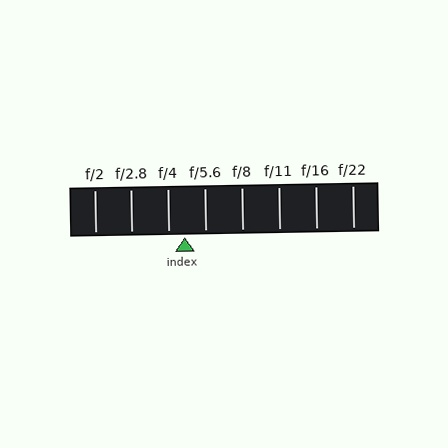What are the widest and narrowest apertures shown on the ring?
The widest aperture shown is f/2 and the narrowest is f/22.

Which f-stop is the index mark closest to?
The index mark is closest to f/4.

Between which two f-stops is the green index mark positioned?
The index mark is between f/4 and f/5.6.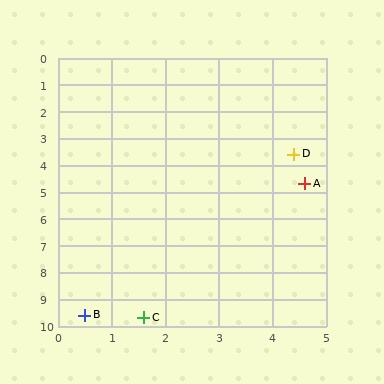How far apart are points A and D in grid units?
Points A and D are about 1.1 grid units apart.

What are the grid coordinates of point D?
Point D is at approximately (4.4, 3.6).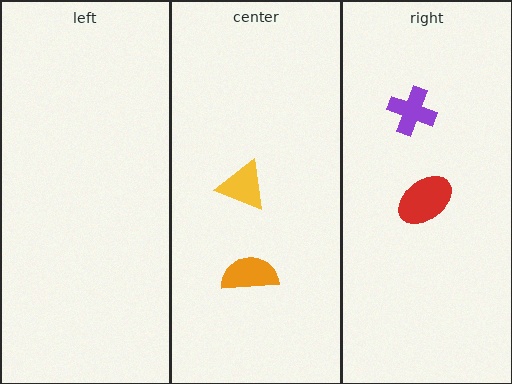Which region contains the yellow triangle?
The center region.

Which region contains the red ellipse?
The right region.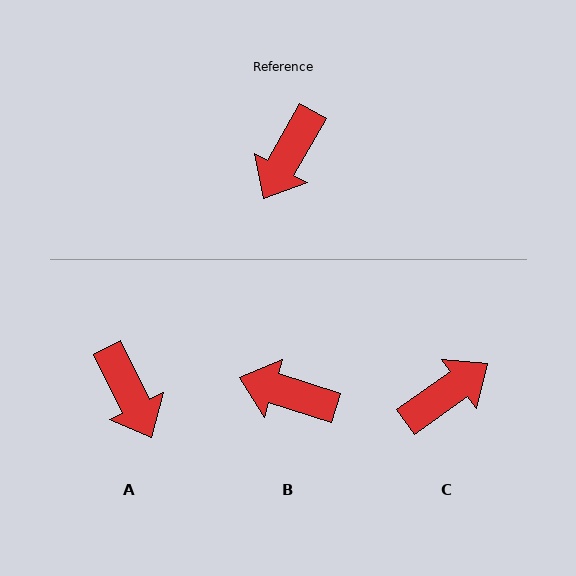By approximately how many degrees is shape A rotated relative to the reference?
Approximately 56 degrees counter-clockwise.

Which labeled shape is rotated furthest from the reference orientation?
C, about 155 degrees away.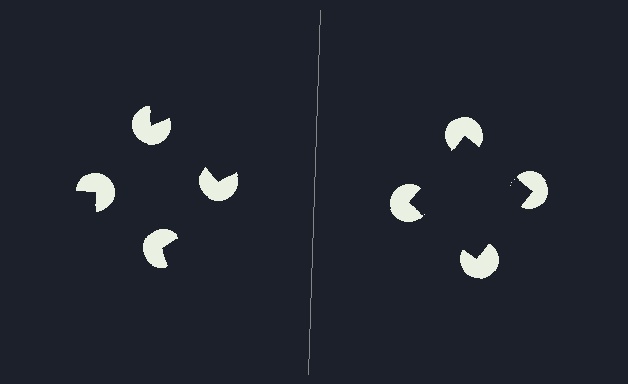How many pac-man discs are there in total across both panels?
8 — 4 on each side.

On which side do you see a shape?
An illusory square appears on the right side. On the left side the wedge cuts are rotated, so no coherent shape forms.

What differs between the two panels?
The pac-man discs are positioned identically on both sides; only the wedge orientations differ. On the right they align to a square; on the left they are misaligned.